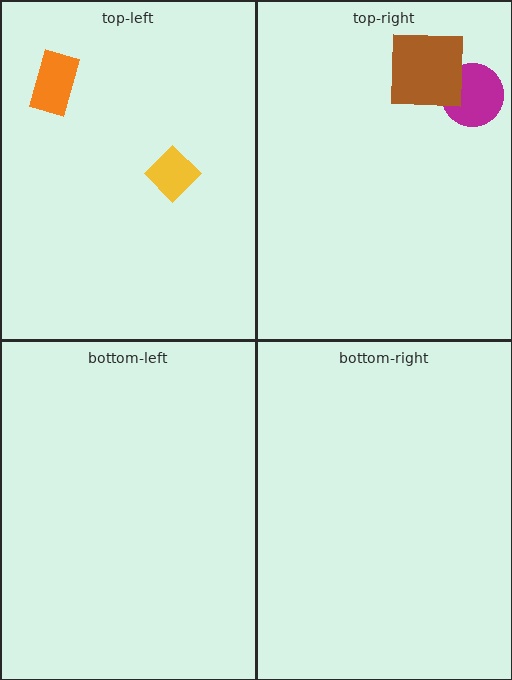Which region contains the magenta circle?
The top-right region.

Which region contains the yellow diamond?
The top-left region.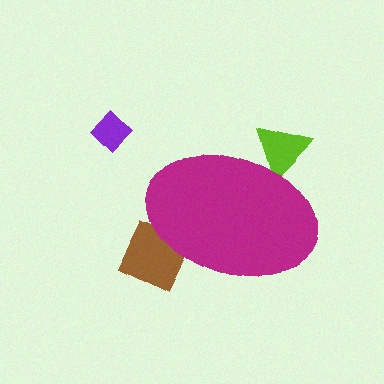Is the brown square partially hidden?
Yes, the brown square is partially hidden behind the magenta ellipse.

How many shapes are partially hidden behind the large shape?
2 shapes are partially hidden.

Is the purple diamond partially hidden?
No, the purple diamond is fully visible.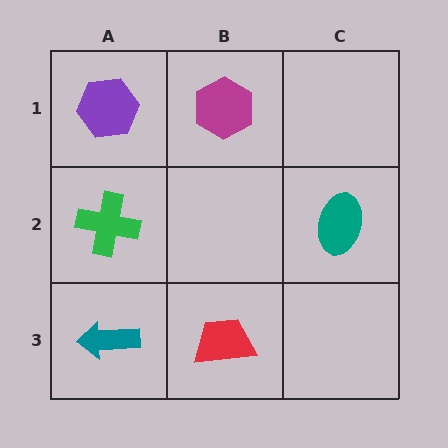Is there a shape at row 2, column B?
No, that cell is empty.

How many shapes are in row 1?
2 shapes.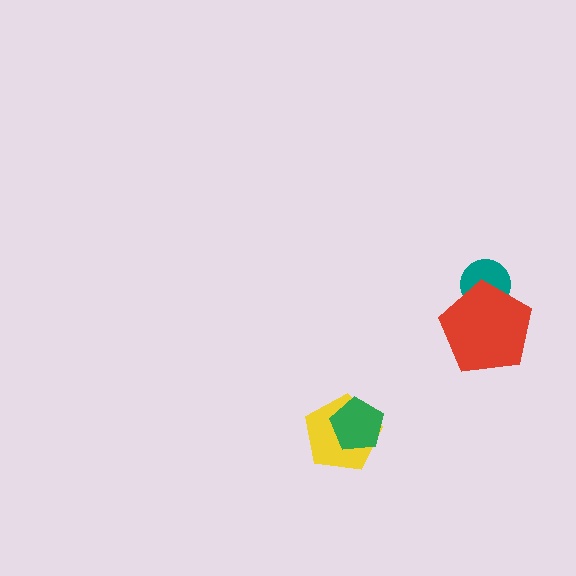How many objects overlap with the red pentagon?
1 object overlaps with the red pentagon.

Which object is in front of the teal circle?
The red pentagon is in front of the teal circle.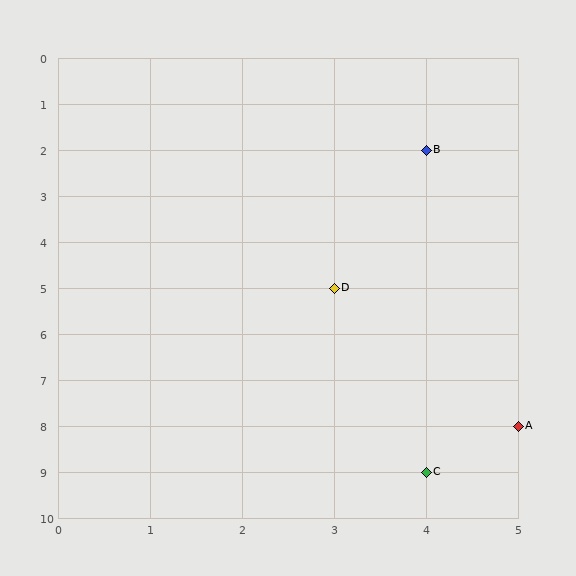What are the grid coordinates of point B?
Point B is at grid coordinates (4, 2).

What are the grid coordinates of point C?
Point C is at grid coordinates (4, 9).